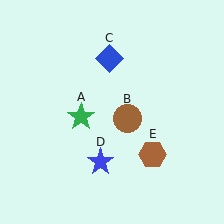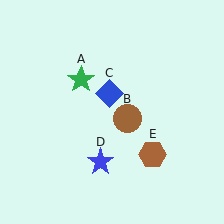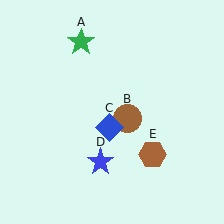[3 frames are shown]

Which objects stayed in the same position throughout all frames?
Brown circle (object B) and blue star (object D) and brown hexagon (object E) remained stationary.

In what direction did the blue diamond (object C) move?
The blue diamond (object C) moved down.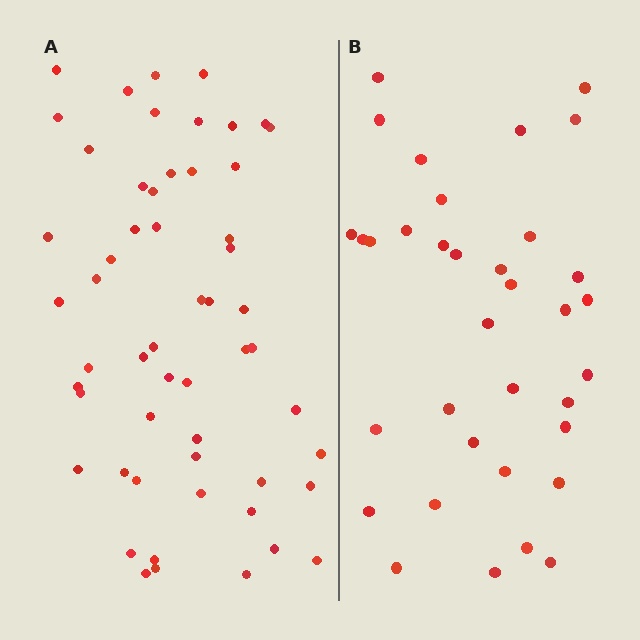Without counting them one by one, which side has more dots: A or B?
Region A (the left region) has more dots.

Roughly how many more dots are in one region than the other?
Region A has approximately 20 more dots than region B.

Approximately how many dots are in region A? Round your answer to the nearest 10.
About 60 dots. (The exact count is 55, which rounds to 60.)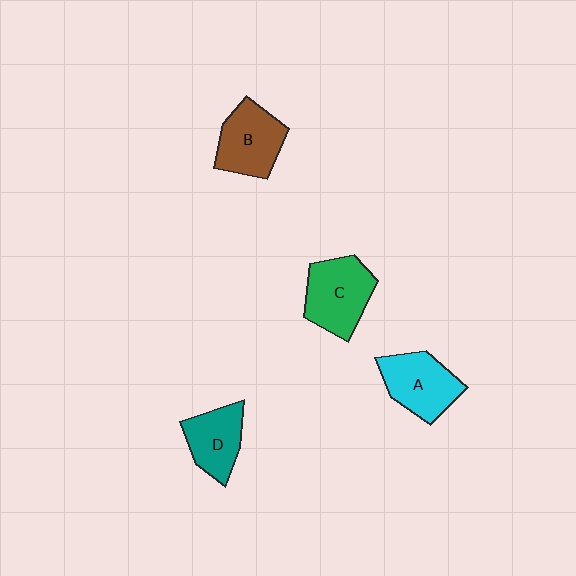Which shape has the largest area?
Shape C (green).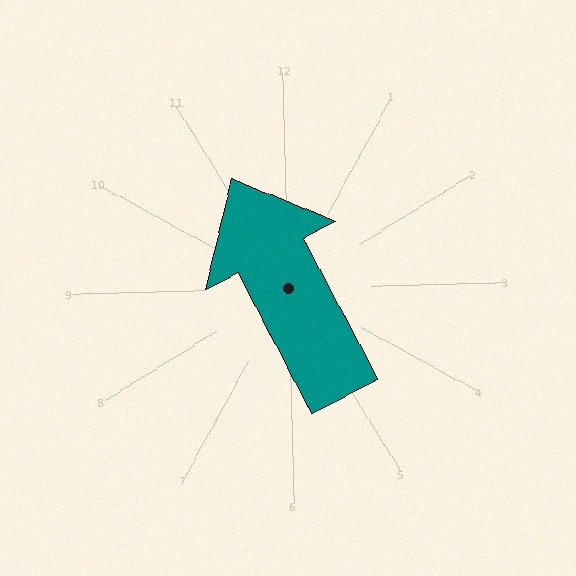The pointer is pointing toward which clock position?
Roughly 11 o'clock.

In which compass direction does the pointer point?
Northwest.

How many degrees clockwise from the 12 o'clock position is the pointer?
Approximately 334 degrees.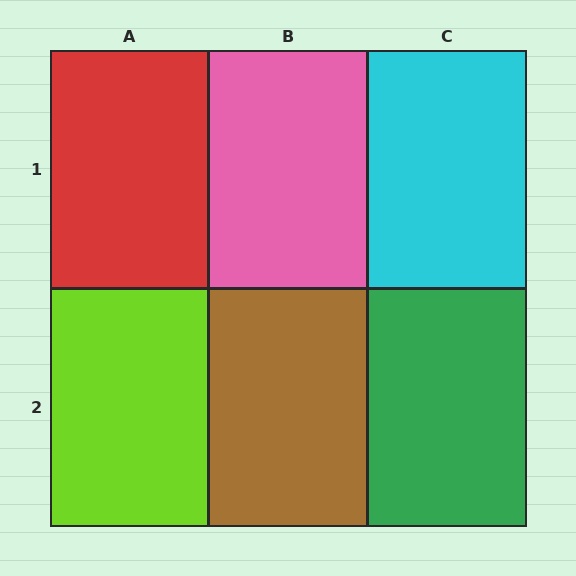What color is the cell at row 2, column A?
Lime.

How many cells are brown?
1 cell is brown.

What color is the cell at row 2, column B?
Brown.